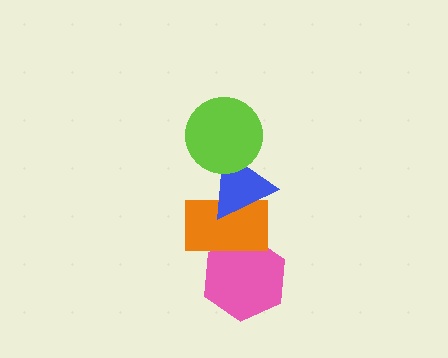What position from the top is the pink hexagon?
The pink hexagon is 4th from the top.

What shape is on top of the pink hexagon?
The orange rectangle is on top of the pink hexagon.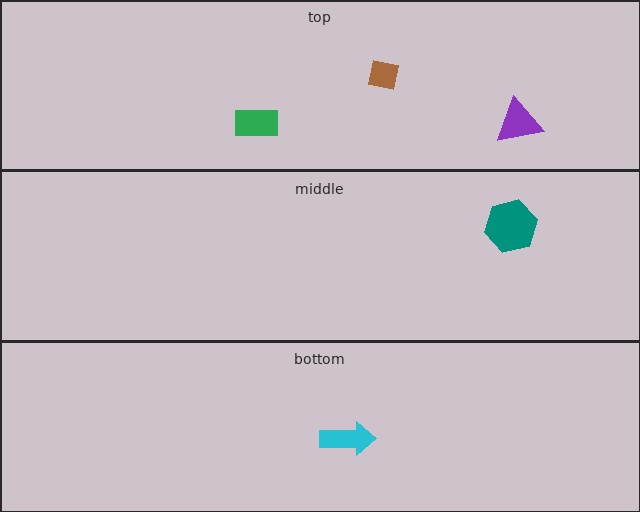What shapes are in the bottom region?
The cyan arrow.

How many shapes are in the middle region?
1.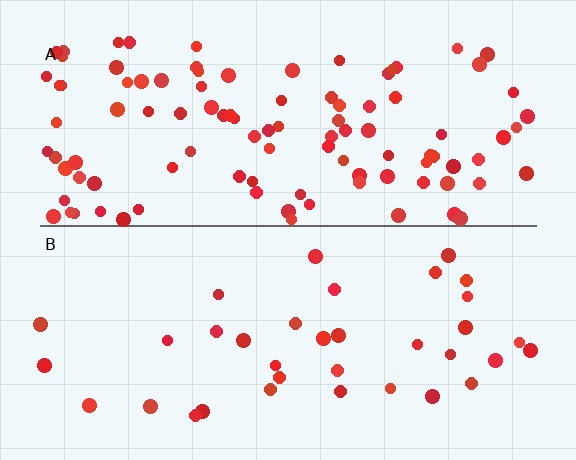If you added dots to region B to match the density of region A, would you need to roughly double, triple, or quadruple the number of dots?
Approximately triple.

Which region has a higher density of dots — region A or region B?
A (the top).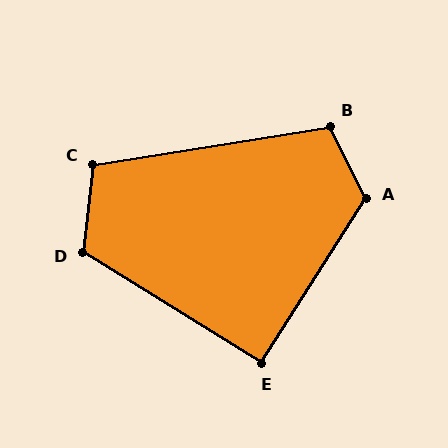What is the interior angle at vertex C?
Approximately 106 degrees (obtuse).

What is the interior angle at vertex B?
Approximately 107 degrees (obtuse).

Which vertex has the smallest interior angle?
E, at approximately 91 degrees.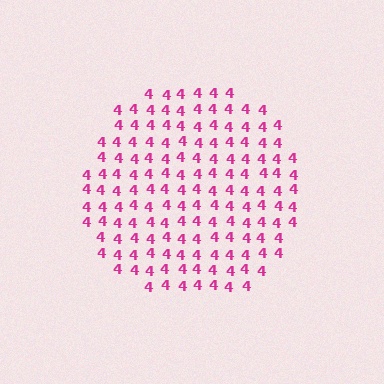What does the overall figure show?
The overall figure shows a circle.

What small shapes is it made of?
It is made of small digit 4's.